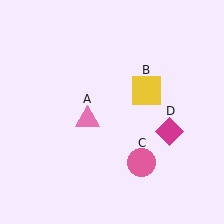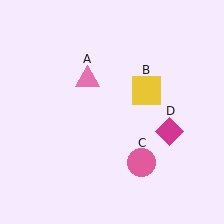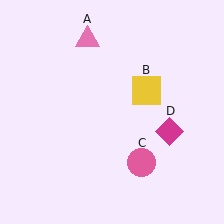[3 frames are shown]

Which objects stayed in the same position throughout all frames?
Yellow square (object B) and pink circle (object C) and magenta diamond (object D) remained stationary.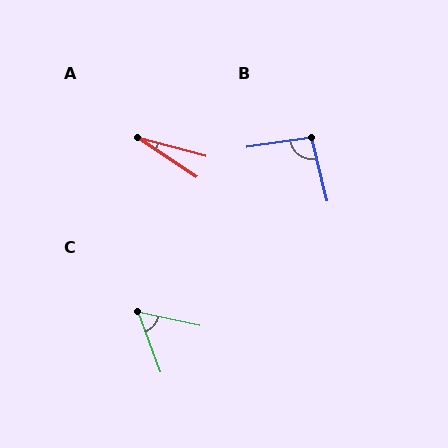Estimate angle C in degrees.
Approximately 57 degrees.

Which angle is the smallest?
A, at approximately 18 degrees.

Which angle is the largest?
B, at approximately 96 degrees.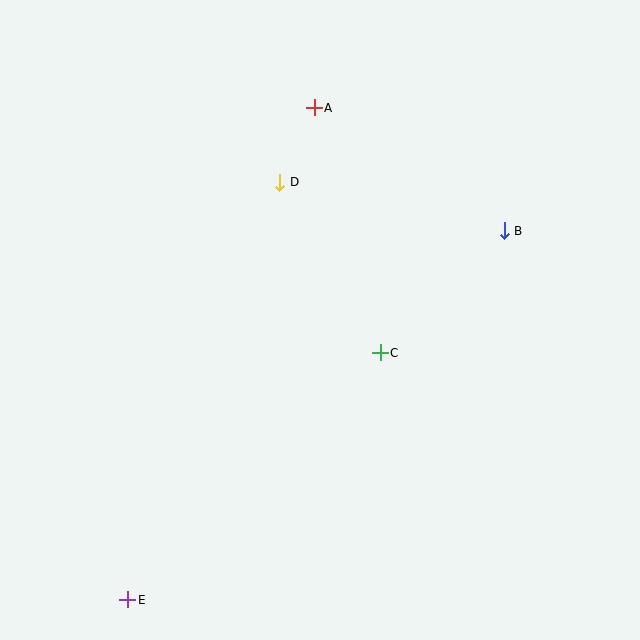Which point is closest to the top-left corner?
Point A is closest to the top-left corner.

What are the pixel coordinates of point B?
Point B is at (504, 231).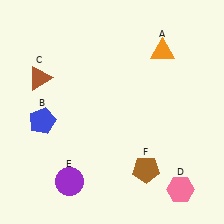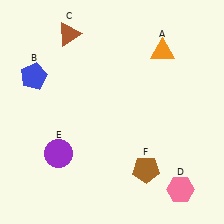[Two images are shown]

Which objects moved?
The objects that moved are: the blue pentagon (B), the brown triangle (C), the purple circle (E).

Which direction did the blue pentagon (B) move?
The blue pentagon (B) moved up.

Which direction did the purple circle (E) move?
The purple circle (E) moved up.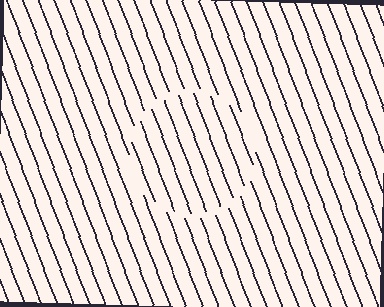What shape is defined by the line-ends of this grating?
An illusory circle. The interior of the shape contains the same grating, shifted by half a period — the contour is defined by the phase discontinuity where line-ends from the inner and outer gratings abut.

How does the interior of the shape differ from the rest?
The interior of the shape contains the same grating, shifted by half a period — the contour is defined by the phase discontinuity where line-ends from the inner and outer gratings abut.